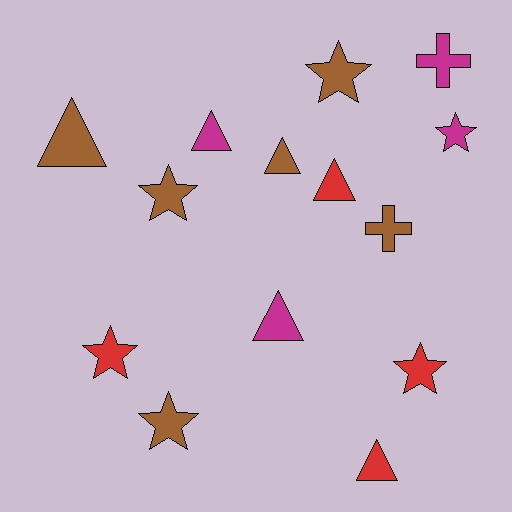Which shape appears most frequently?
Star, with 6 objects.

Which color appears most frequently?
Brown, with 6 objects.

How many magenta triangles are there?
There are 2 magenta triangles.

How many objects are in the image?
There are 14 objects.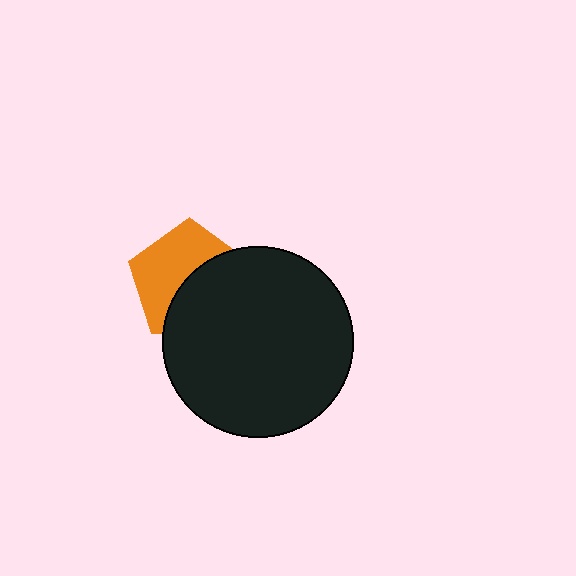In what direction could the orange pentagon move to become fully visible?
The orange pentagon could move toward the upper-left. That would shift it out from behind the black circle entirely.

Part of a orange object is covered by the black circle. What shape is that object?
It is a pentagon.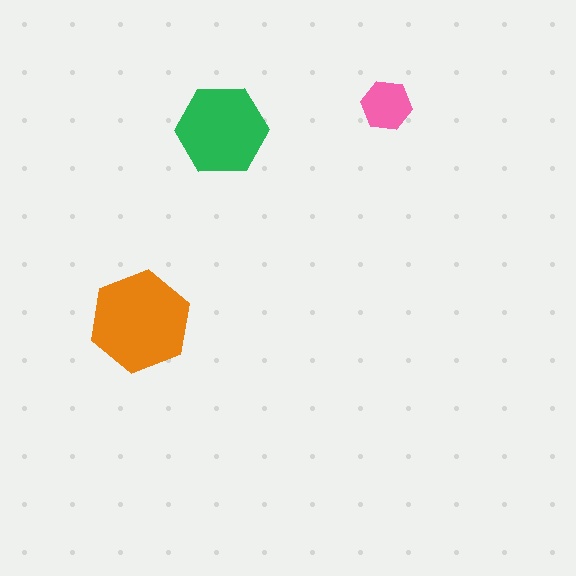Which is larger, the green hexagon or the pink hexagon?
The green one.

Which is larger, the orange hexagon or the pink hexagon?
The orange one.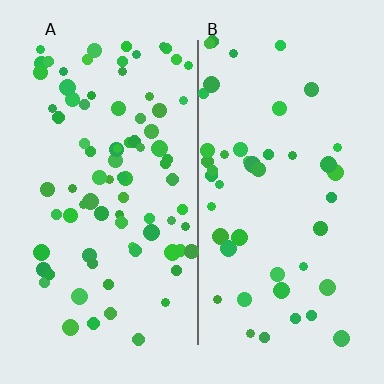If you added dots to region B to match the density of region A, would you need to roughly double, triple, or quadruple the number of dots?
Approximately double.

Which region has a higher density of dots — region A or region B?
A (the left).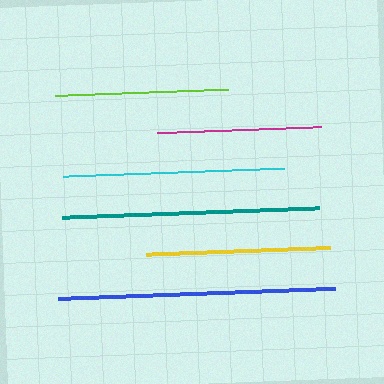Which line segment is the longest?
The blue line is the longest at approximately 276 pixels.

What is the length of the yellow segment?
The yellow segment is approximately 184 pixels long.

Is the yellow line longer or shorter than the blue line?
The blue line is longer than the yellow line.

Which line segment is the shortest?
The magenta line is the shortest at approximately 164 pixels.